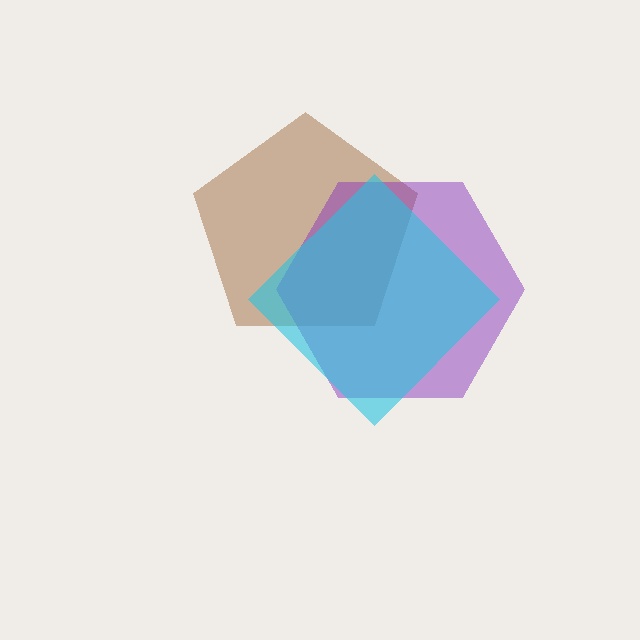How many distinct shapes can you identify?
There are 3 distinct shapes: a brown pentagon, a purple hexagon, a cyan diamond.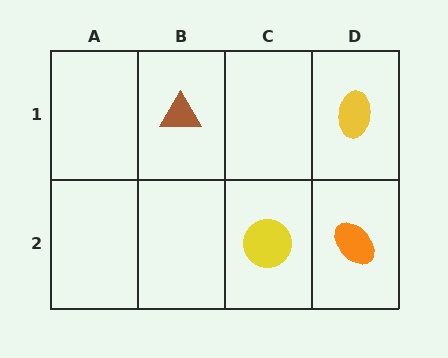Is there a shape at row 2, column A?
No, that cell is empty.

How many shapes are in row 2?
2 shapes.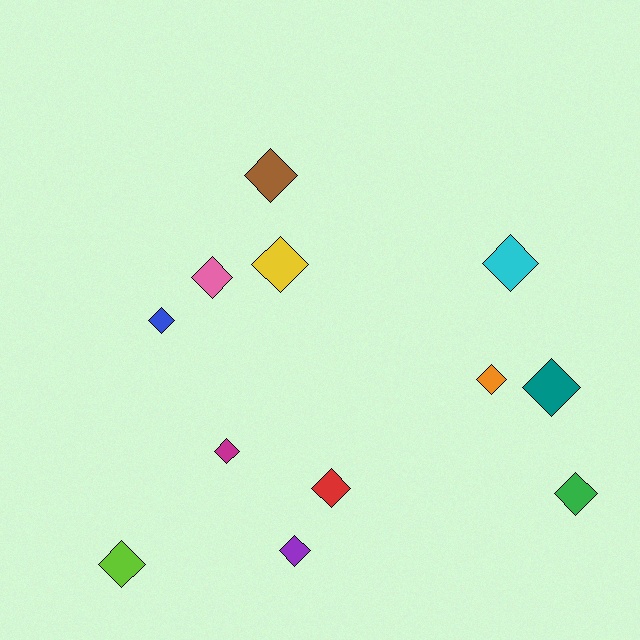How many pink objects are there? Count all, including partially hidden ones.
There is 1 pink object.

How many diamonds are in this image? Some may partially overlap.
There are 12 diamonds.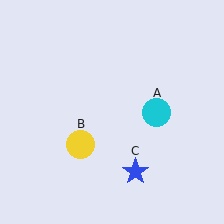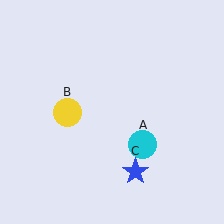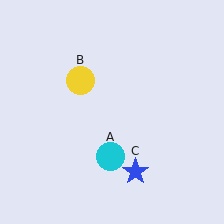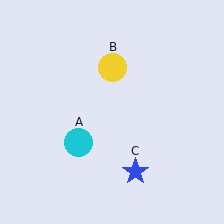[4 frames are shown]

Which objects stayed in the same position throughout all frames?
Blue star (object C) remained stationary.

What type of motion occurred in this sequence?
The cyan circle (object A), yellow circle (object B) rotated clockwise around the center of the scene.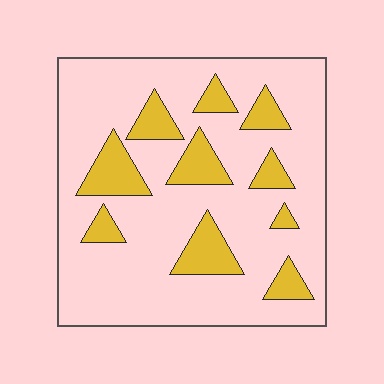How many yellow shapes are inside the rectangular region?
10.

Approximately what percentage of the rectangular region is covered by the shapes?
Approximately 20%.